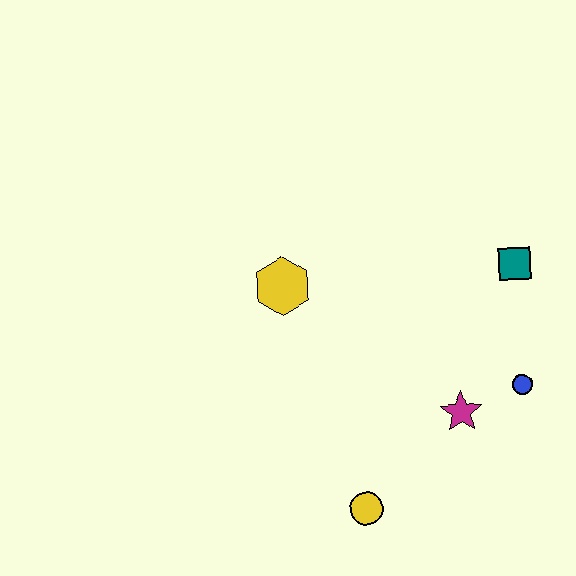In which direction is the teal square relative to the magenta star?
The teal square is above the magenta star.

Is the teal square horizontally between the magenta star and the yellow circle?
No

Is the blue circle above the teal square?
No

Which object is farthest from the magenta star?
The yellow hexagon is farthest from the magenta star.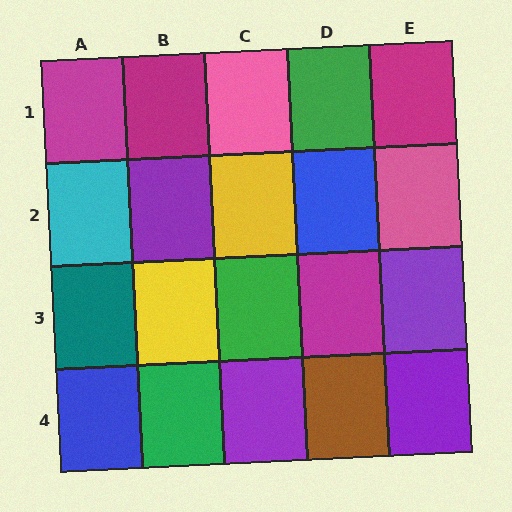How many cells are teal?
1 cell is teal.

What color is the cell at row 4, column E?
Purple.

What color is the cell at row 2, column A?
Cyan.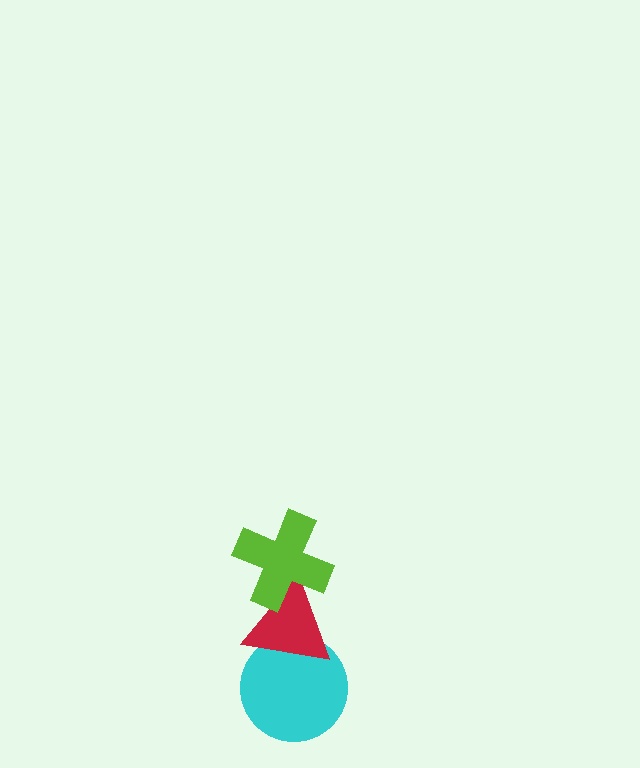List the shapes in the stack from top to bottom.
From top to bottom: the lime cross, the red triangle, the cyan circle.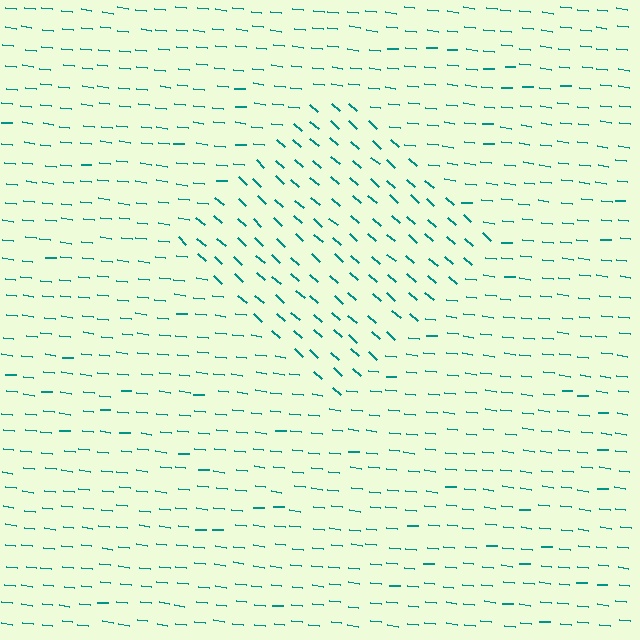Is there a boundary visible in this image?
Yes, there is a texture boundary formed by a change in line orientation.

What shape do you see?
I see a diamond.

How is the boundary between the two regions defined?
The boundary is defined purely by a change in line orientation (approximately 35 degrees difference). All lines are the same color and thickness.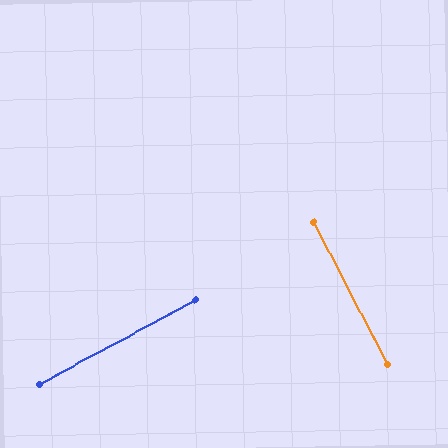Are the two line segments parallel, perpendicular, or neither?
Perpendicular — they meet at approximately 89°.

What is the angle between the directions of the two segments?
Approximately 89 degrees.